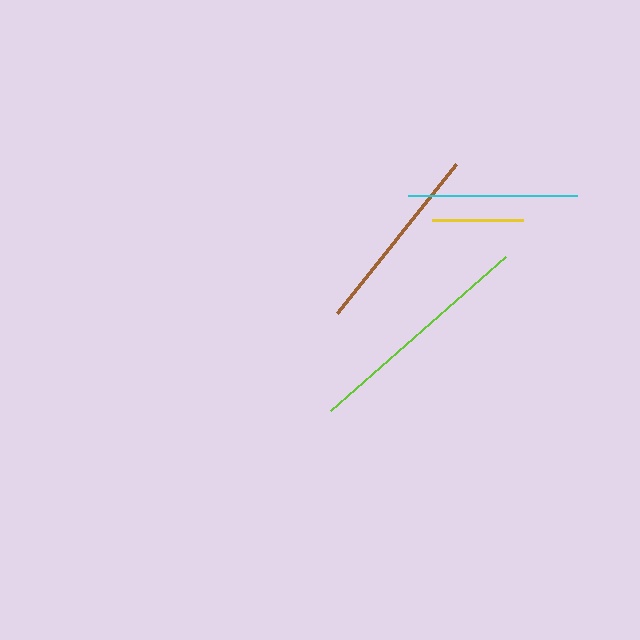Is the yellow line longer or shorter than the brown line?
The brown line is longer than the yellow line.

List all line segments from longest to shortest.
From longest to shortest: lime, brown, cyan, yellow.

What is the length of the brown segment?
The brown segment is approximately 191 pixels long.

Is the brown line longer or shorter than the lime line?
The lime line is longer than the brown line.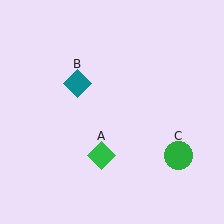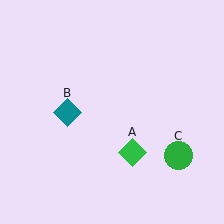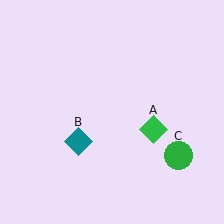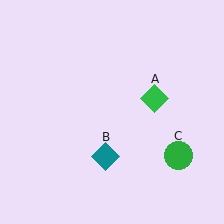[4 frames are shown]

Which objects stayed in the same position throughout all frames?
Green circle (object C) remained stationary.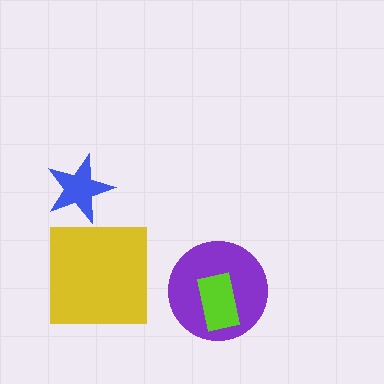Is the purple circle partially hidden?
Yes, it is partially covered by another shape.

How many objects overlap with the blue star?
0 objects overlap with the blue star.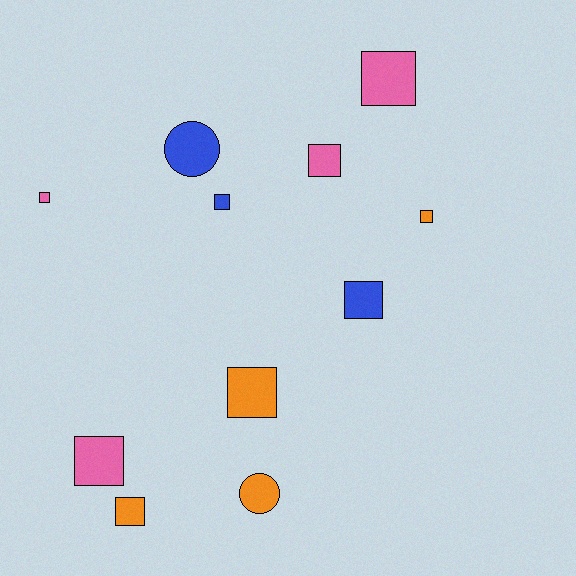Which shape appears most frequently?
Square, with 9 objects.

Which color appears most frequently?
Pink, with 4 objects.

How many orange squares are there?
There are 3 orange squares.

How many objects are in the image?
There are 11 objects.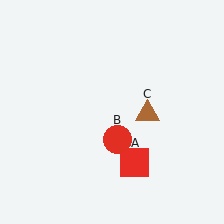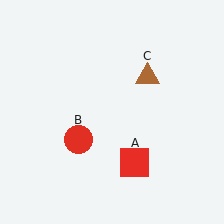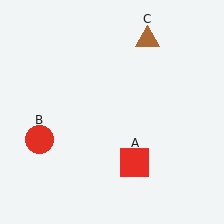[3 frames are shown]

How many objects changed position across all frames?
2 objects changed position: red circle (object B), brown triangle (object C).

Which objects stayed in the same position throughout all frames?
Red square (object A) remained stationary.